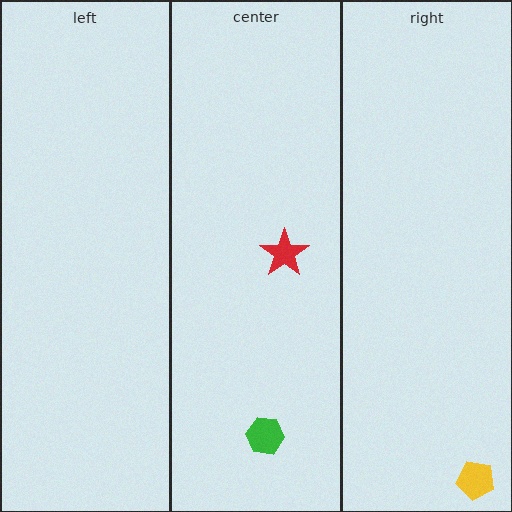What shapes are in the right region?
The yellow pentagon.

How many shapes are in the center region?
2.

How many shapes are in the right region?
1.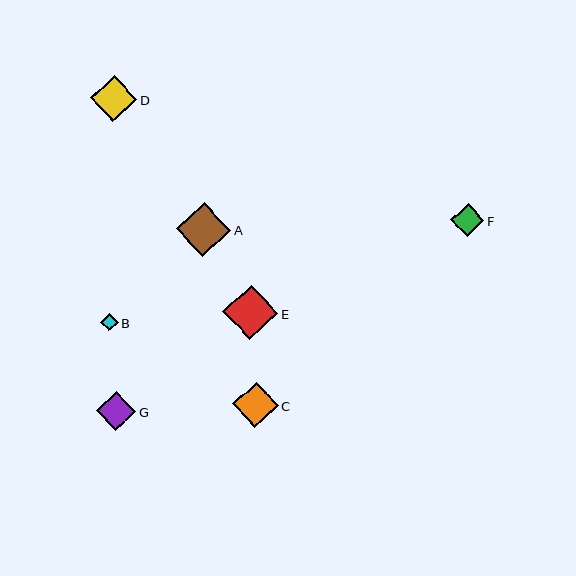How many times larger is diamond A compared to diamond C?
Diamond A is approximately 1.2 times the size of diamond C.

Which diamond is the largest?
Diamond E is the largest with a size of approximately 55 pixels.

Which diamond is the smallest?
Diamond B is the smallest with a size of approximately 17 pixels.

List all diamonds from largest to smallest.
From largest to smallest: E, A, D, C, G, F, B.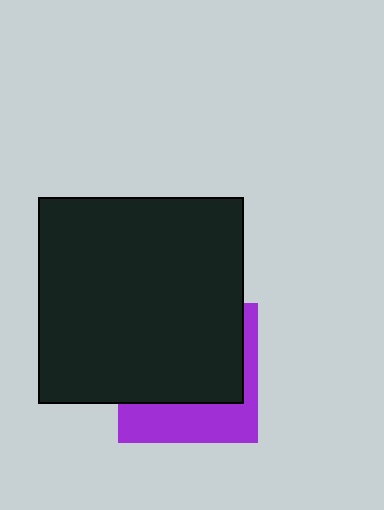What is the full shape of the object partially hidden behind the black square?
The partially hidden object is a purple square.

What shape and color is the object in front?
The object in front is a black square.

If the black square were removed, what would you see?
You would see the complete purple square.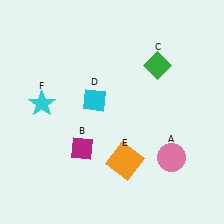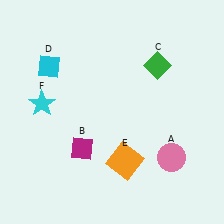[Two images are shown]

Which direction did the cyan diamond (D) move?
The cyan diamond (D) moved left.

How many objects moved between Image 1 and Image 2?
1 object moved between the two images.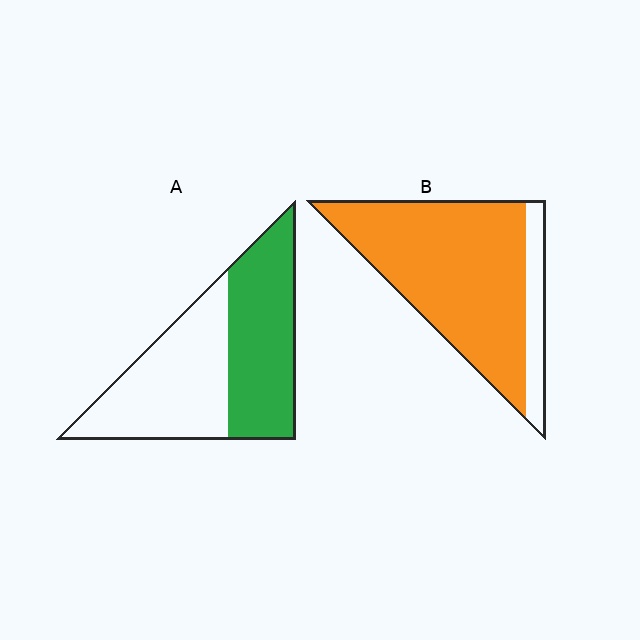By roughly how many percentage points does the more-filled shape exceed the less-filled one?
By roughly 35 percentage points (B over A).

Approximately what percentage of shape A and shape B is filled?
A is approximately 50% and B is approximately 85%.